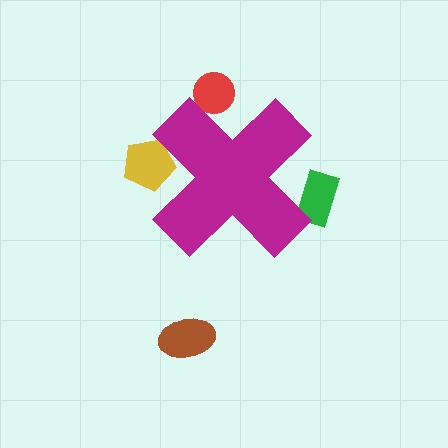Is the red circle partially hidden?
Yes, the red circle is partially hidden behind the magenta cross.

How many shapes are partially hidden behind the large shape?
3 shapes are partially hidden.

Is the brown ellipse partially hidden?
No, the brown ellipse is fully visible.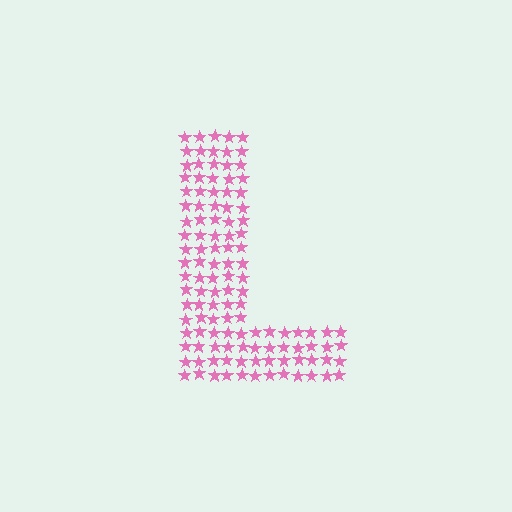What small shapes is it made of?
It is made of small stars.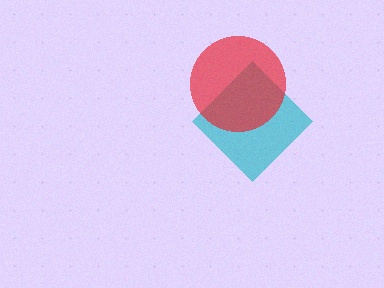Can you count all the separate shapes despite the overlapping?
Yes, there are 2 separate shapes.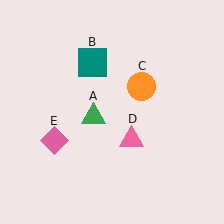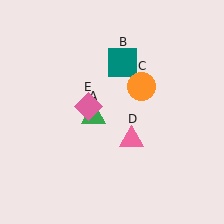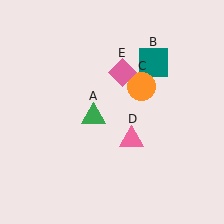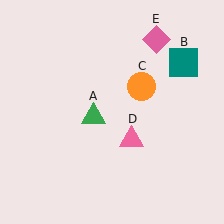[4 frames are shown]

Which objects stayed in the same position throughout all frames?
Green triangle (object A) and orange circle (object C) and pink triangle (object D) remained stationary.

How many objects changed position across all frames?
2 objects changed position: teal square (object B), pink diamond (object E).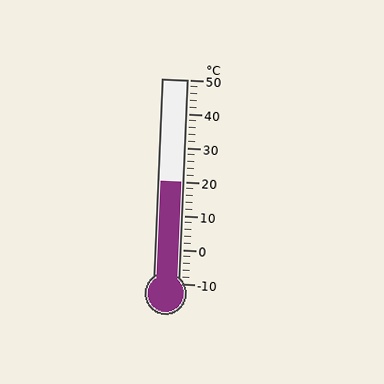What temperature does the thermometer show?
The thermometer shows approximately 20°C.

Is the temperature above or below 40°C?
The temperature is below 40°C.